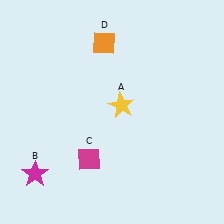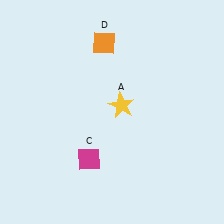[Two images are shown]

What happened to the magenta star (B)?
The magenta star (B) was removed in Image 2. It was in the bottom-left area of Image 1.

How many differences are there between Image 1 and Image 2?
There is 1 difference between the two images.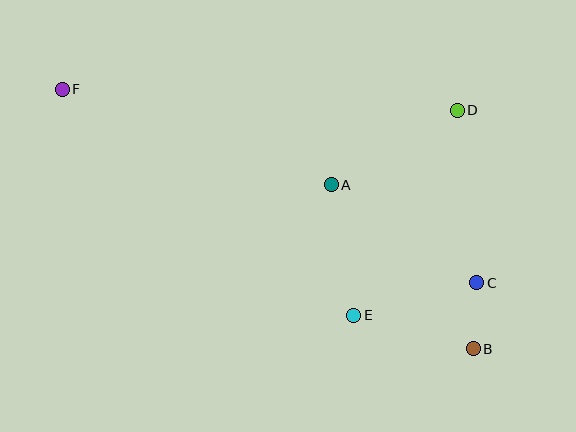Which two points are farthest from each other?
Points B and F are farthest from each other.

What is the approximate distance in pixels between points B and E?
The distance between B and E is approximately 124 pixels.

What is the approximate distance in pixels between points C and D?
The distance between C and D is approximately 174 pixels.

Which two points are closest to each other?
Points B and C are closest to each other.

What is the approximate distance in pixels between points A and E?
The distance between A and E is approximately 132 pixels.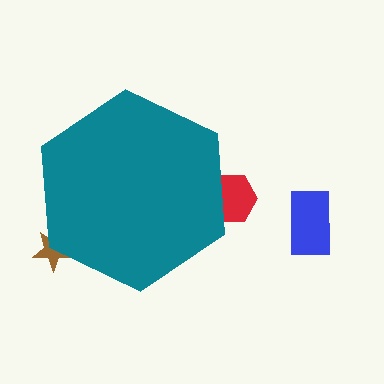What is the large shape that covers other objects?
A teal hexagon.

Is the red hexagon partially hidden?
Yes, the red hexagon is partially hidden behind the teal hexagon.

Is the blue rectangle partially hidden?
No, the blue rectangle is fully visible.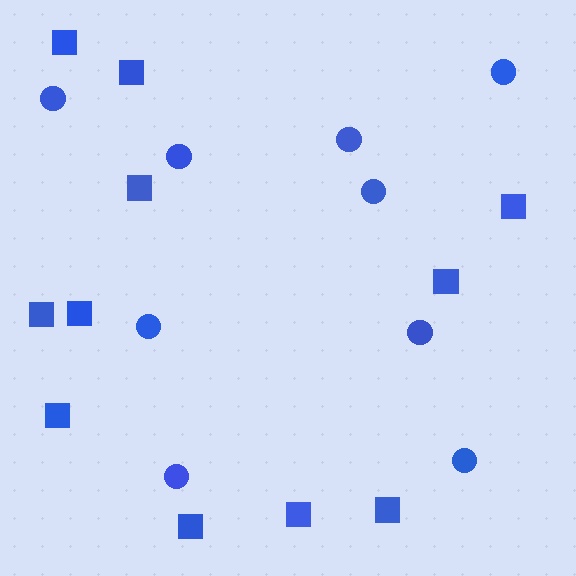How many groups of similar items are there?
There are 2 groups: one group of squares (11) and one group of circles (9).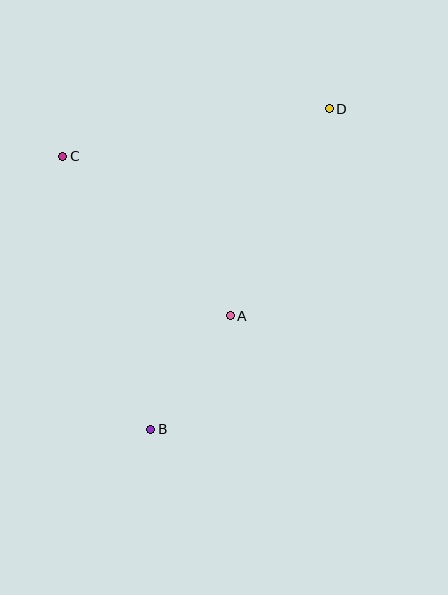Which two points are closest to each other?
Points A and B are closest to each other.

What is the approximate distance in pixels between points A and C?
The distance between A and C is approximately 231 pixels.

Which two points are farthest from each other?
Points B and D are farthest from each other.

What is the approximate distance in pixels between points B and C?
The distance between B and C is approximately 287 pixels.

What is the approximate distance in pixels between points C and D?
The distance between C and D is approximately 271 pixels.